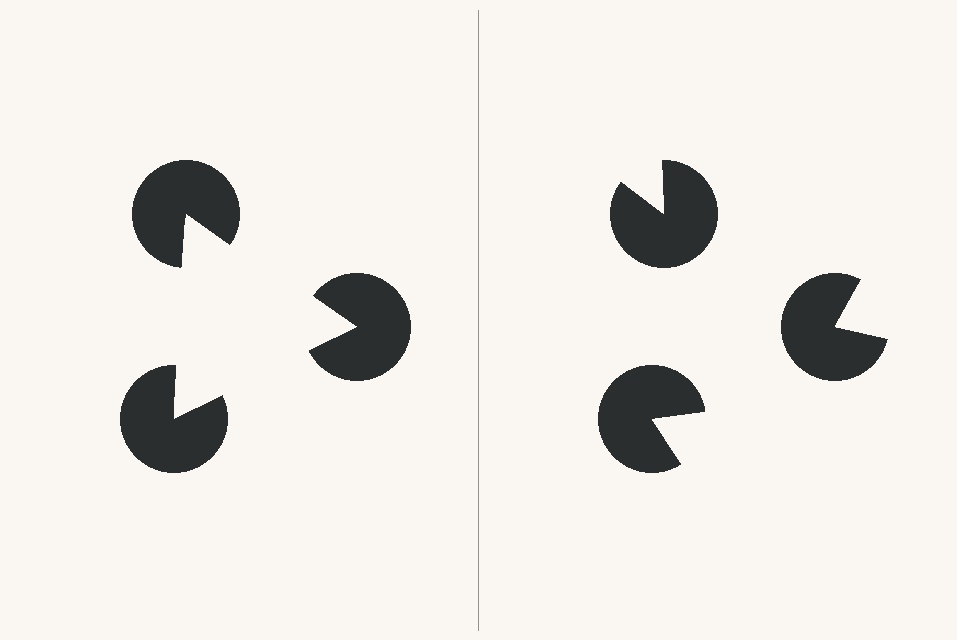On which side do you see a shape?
An illusory triangle appears on the left side. On the right side the wedge cuts are rotated, so no coherent shape forms.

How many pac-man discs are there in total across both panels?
6 — 3 on each side.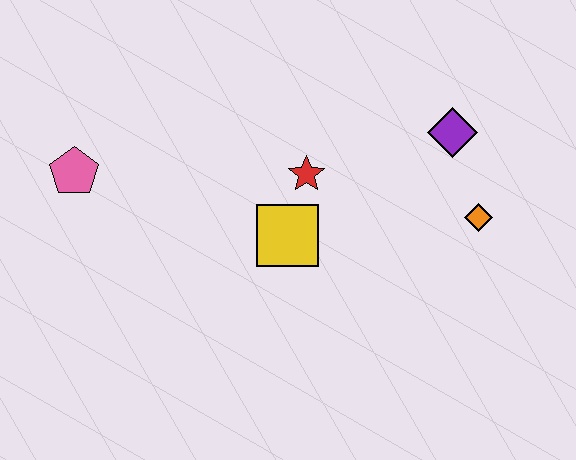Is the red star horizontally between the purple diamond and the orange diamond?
No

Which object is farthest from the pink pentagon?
The orange diamond is farthest from the pink pentagon.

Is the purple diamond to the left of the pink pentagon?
No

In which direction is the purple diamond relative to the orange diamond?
The purple diamond is above the orange diamond.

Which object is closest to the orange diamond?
The purple diamond is closest to the orange diamond.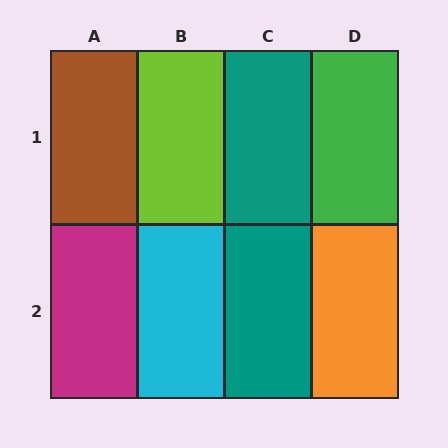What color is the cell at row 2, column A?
Magenta.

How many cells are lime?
1 cell is lime.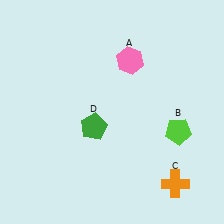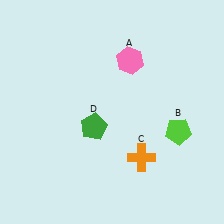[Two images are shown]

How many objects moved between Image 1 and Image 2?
1 object moved between the two images.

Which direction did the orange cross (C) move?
The orange cross (C) moved left.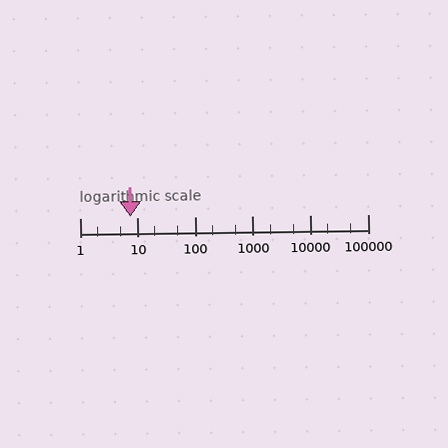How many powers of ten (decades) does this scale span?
The scale spans 5 decades, from 1 to 100000.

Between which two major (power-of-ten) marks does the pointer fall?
The pointer is between 1 and 10.